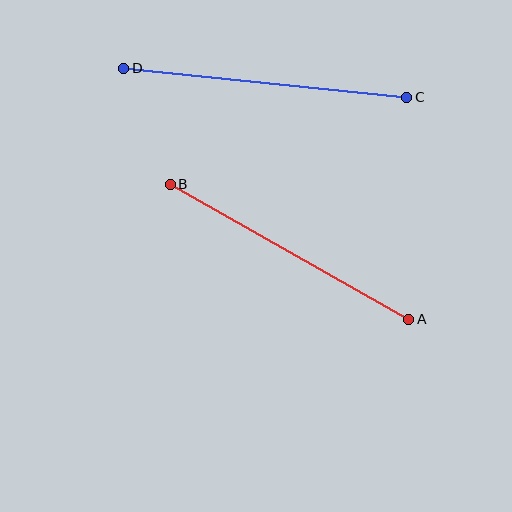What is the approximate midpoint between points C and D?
The midpoint is at approximately (265, 83) pixels.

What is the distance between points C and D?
The distance is approximately 285 pixels.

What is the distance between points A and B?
The distance is approximately 274 pixels.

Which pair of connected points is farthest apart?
Points C and D are farthest apart.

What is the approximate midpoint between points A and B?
The midpoint is at approximately (289, 252) pixels.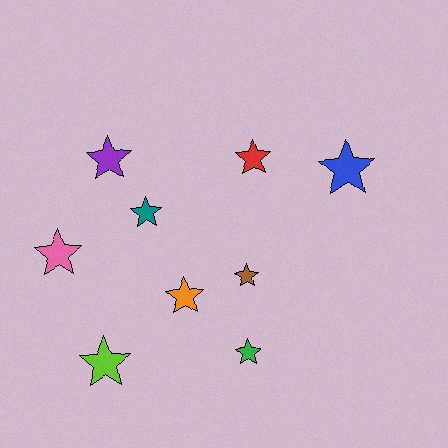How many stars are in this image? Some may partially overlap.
There are 9 stars.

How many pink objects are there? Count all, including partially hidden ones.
There is 1 pink object.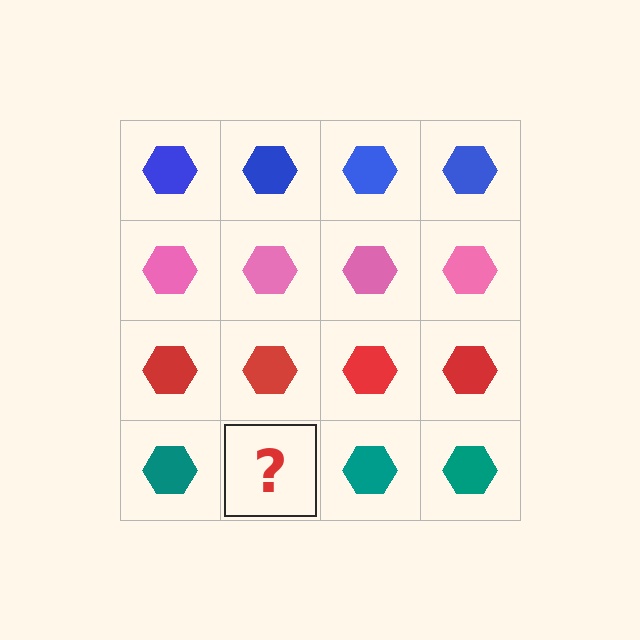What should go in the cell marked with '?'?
The missing cell should contain a teal hexagon.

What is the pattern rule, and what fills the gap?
The rule is that each row has a consistent color. The gap should be filled with a teal hexagon.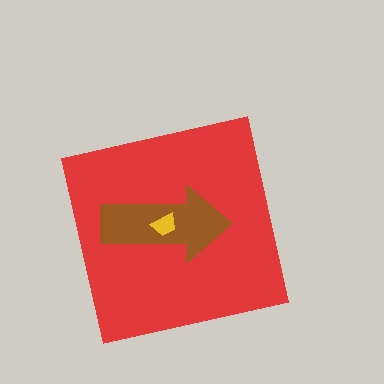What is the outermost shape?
The red square.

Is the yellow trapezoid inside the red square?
Yes.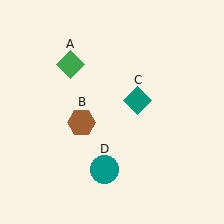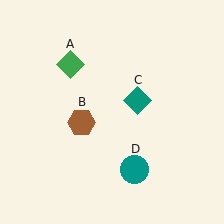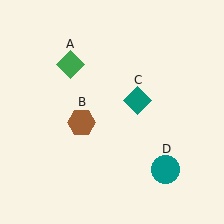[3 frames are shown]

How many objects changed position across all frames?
1 object changed position: teal circle (object D).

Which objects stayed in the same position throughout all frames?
Green diamond (object A) and brown hexagon (object B) and teal diamond (object C) remained stationary.